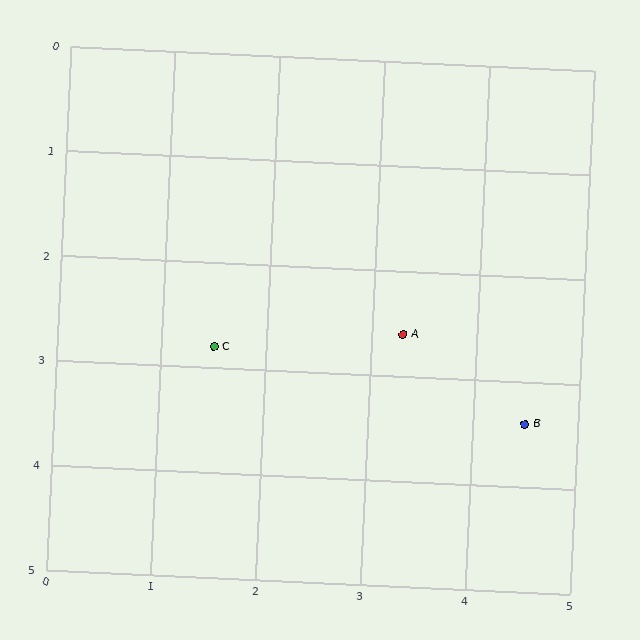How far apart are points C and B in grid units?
Points C and B are about 3.1 grid units apart.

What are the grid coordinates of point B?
Point B is at approximately (4.5, 3.4).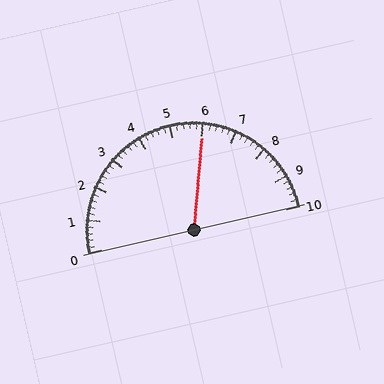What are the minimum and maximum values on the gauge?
The gauge ranges from 0 to 10.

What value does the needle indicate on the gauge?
The needle indicates approximately 6.0.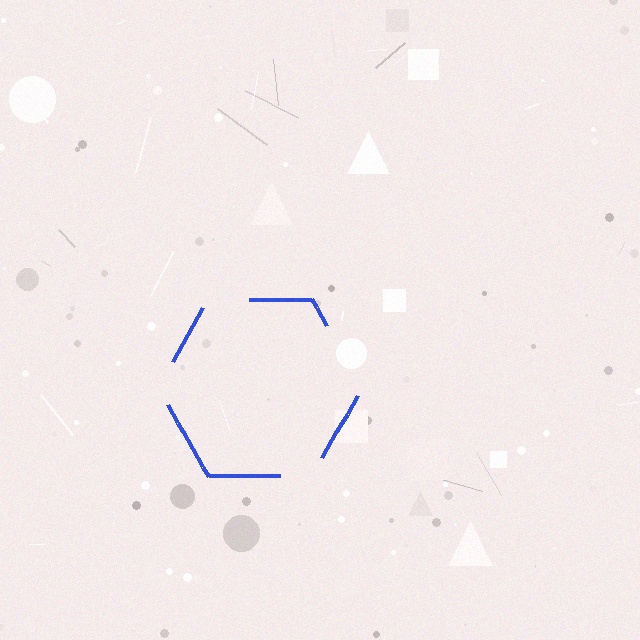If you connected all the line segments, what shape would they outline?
They would outline a hexagon.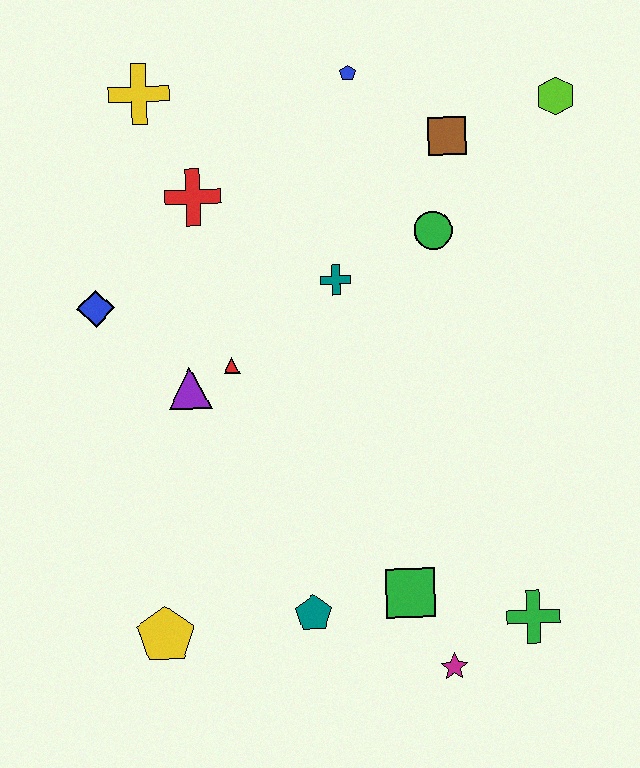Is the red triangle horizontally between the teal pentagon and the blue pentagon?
No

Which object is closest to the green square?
The magenta star is closest to the green square.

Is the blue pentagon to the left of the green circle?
Yes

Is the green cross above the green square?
No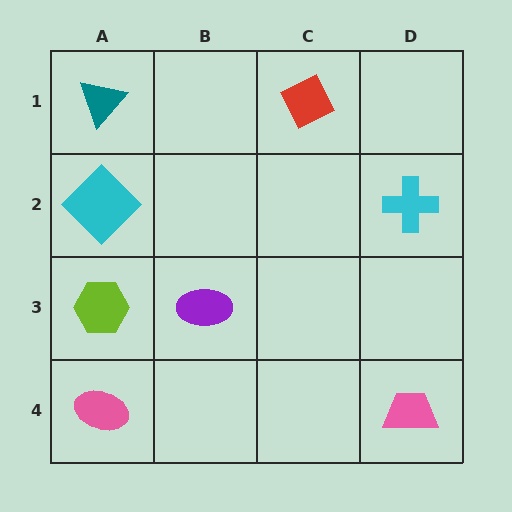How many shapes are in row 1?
2 shapes.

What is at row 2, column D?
A cyan cross.